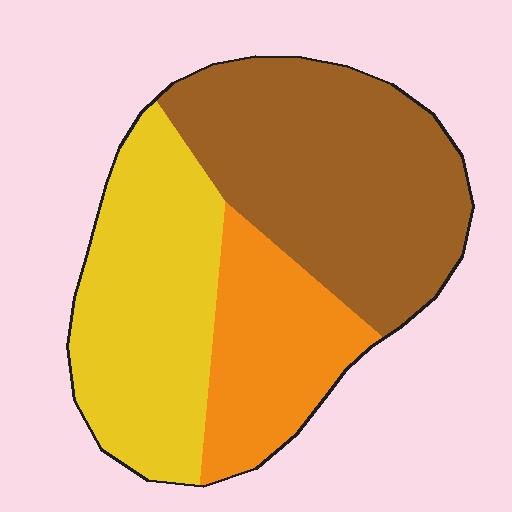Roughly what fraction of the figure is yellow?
Yellow takes up about one third (1/3) of the figure.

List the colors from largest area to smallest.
From largest to smallest: brown, yellow, orange.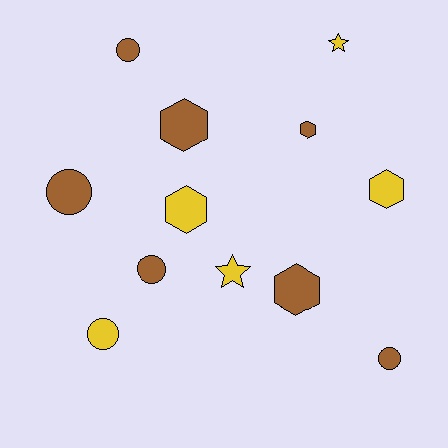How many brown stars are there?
There are no brown stars.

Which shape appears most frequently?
Circle, with 5 objects.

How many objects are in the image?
There are 12 objects.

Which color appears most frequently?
Brown, with 7 objects.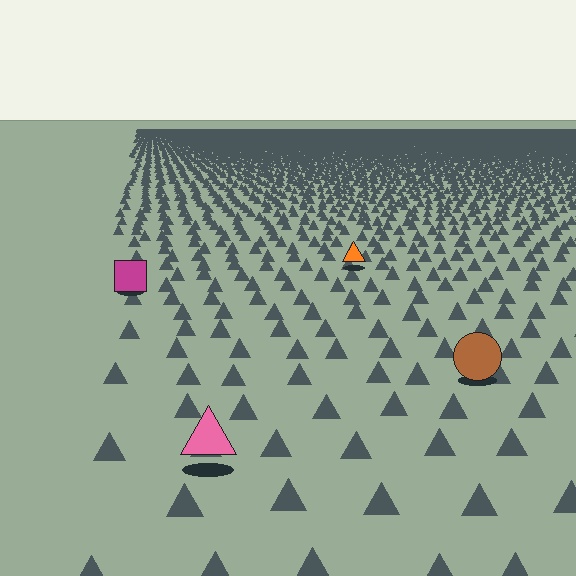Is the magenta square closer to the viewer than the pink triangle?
No. The pink triangle is closer — you can tell from the texture gradient: the ground texture is coarser near it.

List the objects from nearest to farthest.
From nearest to farthest: the pink triangle, the brown circle, the magenta square, the orange triangle.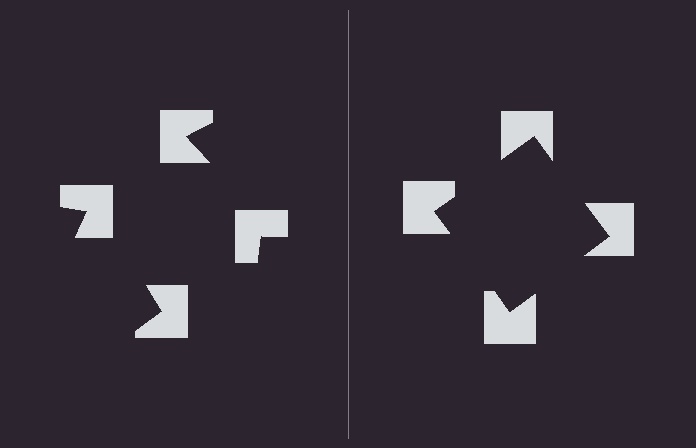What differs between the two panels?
The notched squares are positioned identically on both sides; only the wedge orientations differ. On the right they align to a square; on the left they are misaligned.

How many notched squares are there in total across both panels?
8 — 4 on each side.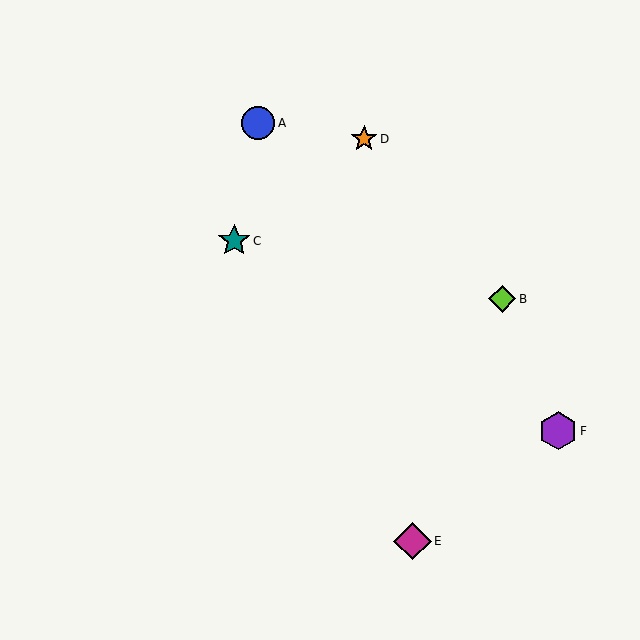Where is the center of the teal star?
The center of the teal star is at (234, 241).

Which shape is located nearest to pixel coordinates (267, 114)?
The blue circle (labeled A) at (258, 123) is nearest to that location.